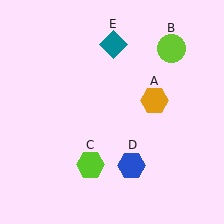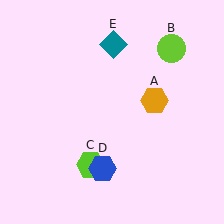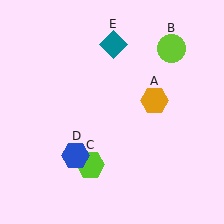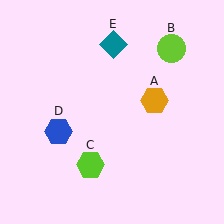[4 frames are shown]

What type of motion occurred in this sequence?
The blue hexagon (object D) rotated clockwise around the center of the scene.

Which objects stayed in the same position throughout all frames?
Orange hexagon (object A) and lime circle (object B) and lime hexagon (object C) and teal diamond (object E) remained stationary.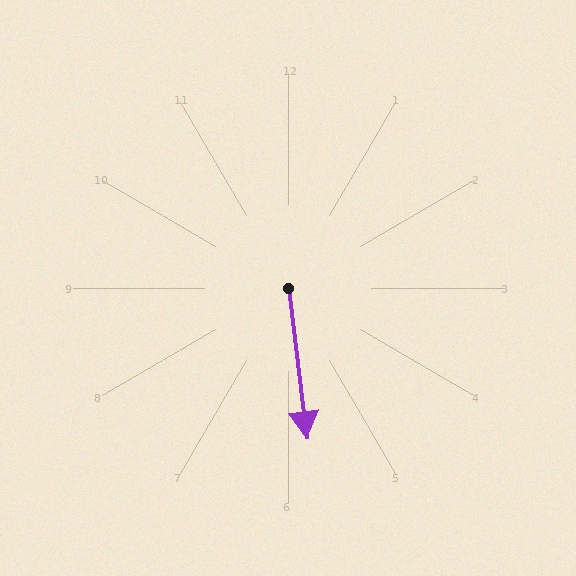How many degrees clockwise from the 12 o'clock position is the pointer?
Approximately 173 degrees.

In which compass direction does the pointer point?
South.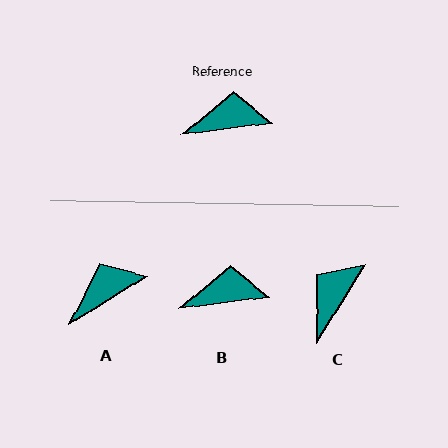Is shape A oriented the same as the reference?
No, it is off by about 24 degrees.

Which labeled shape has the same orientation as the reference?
B.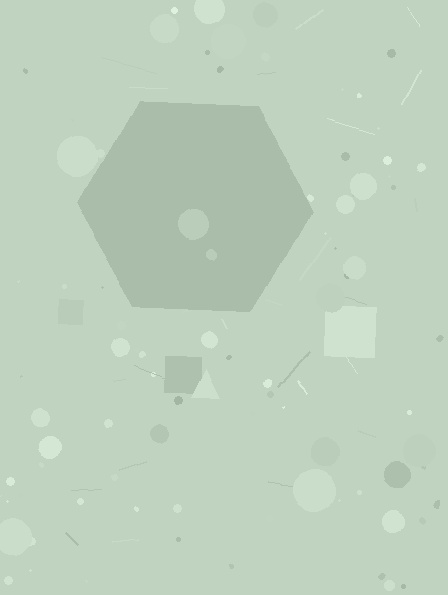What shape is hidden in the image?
A hexagon is hidden in the image.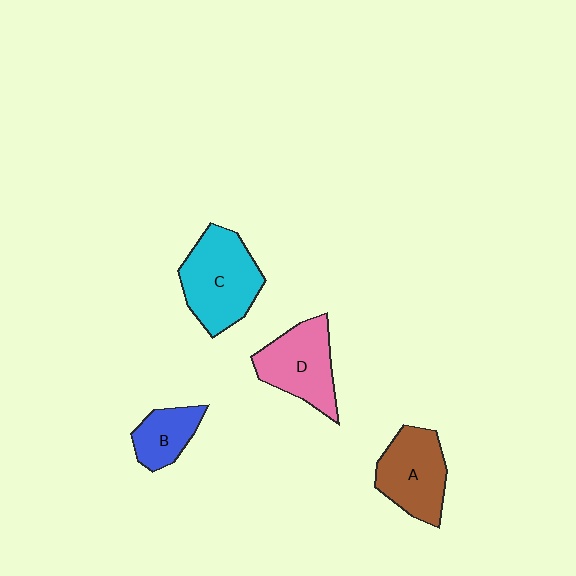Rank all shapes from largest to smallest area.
From largest to smallest: C (cyan), D (pink), A (brown), B (blue).